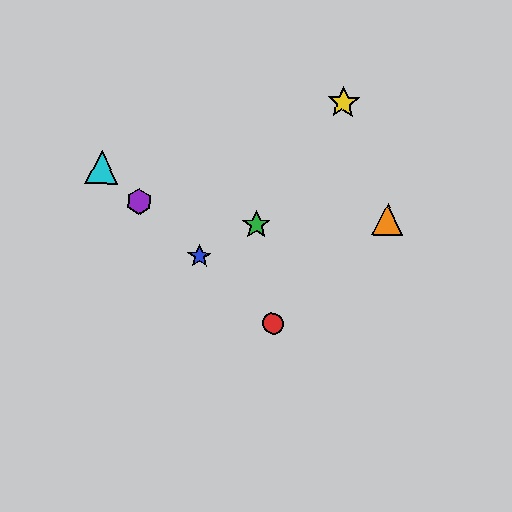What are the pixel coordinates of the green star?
The green star is at (256, 225).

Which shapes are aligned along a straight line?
The red circle, the blue star, the purple hexagon, the cyan triangle are aligned along a straight line.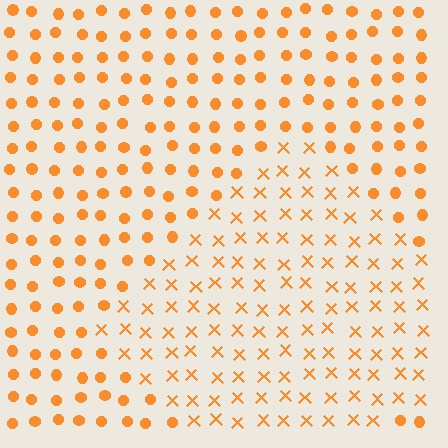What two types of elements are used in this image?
The image uses X marks inside the diamond region and circles outside it.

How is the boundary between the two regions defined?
The boundary is defined by a change in element shape: X marks inside vs. circles outside. All elements share the same color and spacing.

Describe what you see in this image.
The image is filled with small orange elements arranged in a uniform grid. A diamond-shaped region contains X marks, while the surrounding area contains circles. The boundary is defined purely by the change in element shape.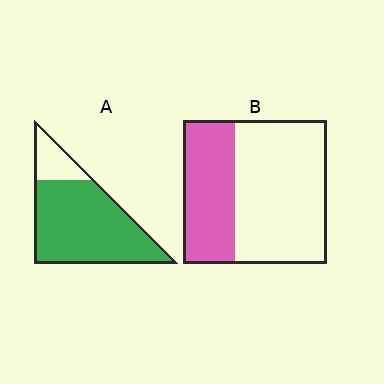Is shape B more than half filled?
No.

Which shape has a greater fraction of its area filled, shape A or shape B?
Shape A.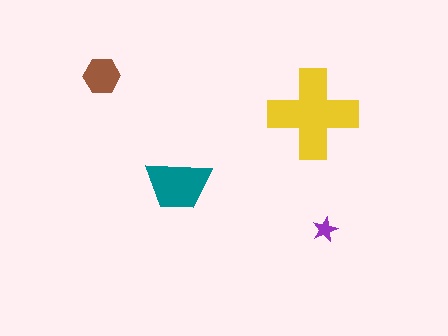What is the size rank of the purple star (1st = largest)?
4th.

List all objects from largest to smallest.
The yellow cross, the teal trapezoid, the brown hexagon, the purple star.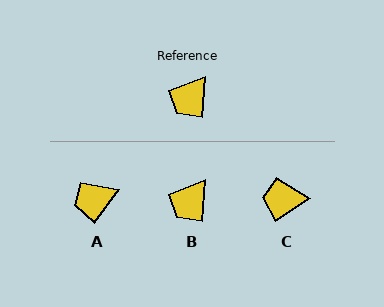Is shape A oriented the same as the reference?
No, it is off by about 32 degrees.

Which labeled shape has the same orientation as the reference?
B.